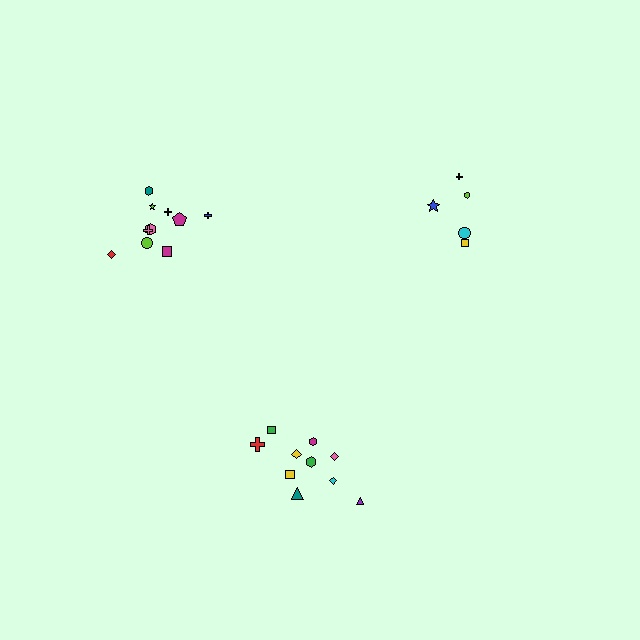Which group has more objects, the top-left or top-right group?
The top-left group.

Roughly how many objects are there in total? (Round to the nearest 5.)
Roughly 25 objects in total.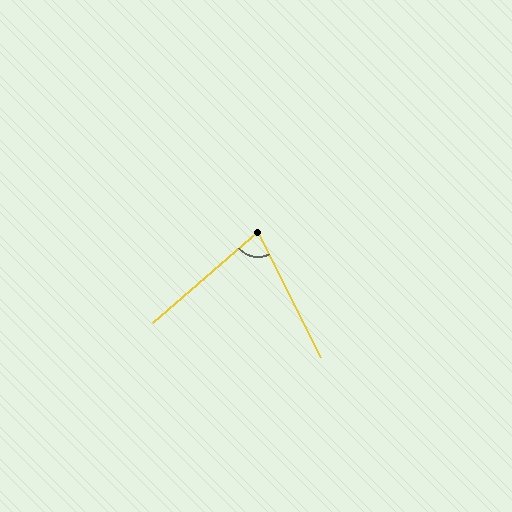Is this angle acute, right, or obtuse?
It is acute.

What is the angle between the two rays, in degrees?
Approximately 76 degrees.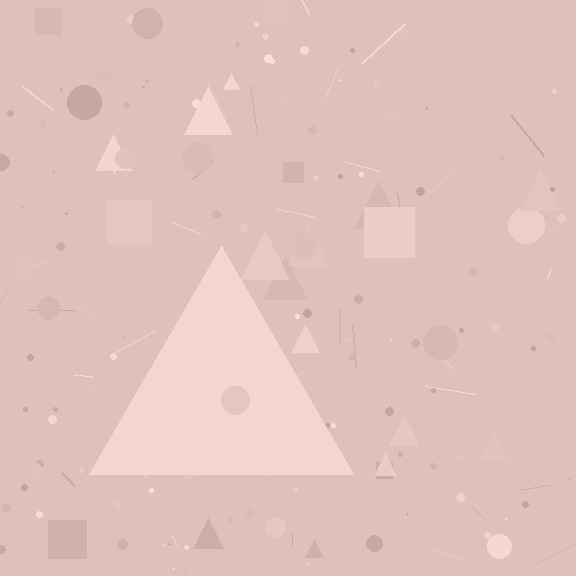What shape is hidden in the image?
A triangle is hidden in the image.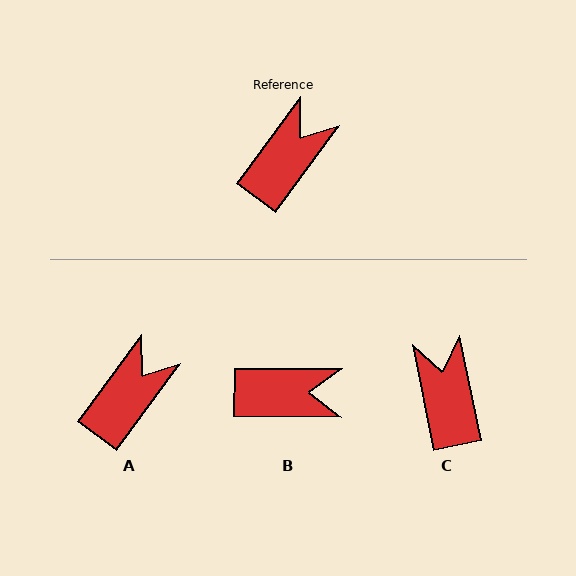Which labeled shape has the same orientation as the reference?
A.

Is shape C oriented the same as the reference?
No, it is off by about 48 degrees.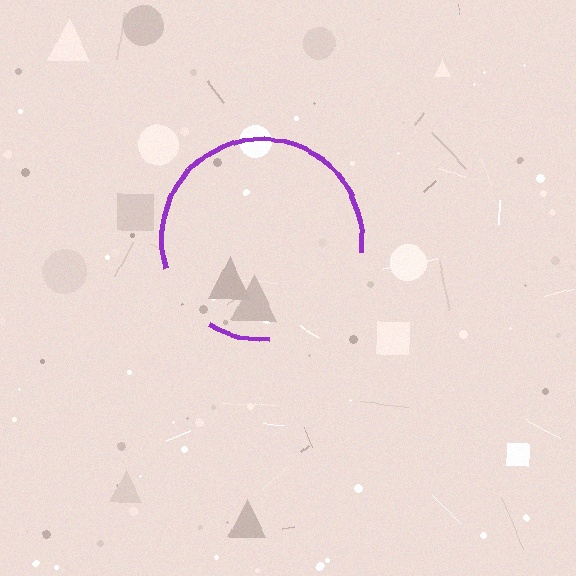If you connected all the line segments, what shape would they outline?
They would outline a circle.